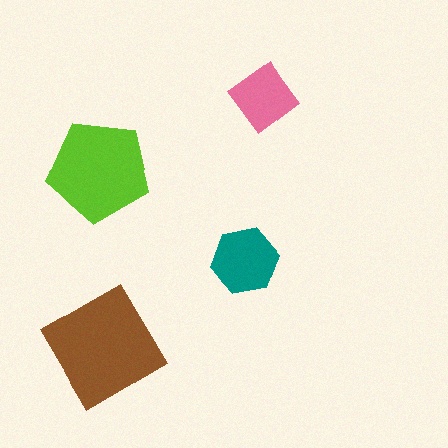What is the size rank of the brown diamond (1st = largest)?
1st.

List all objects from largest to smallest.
The brown diamond, the lime pentagon, the teal hexagon, the pink diamond.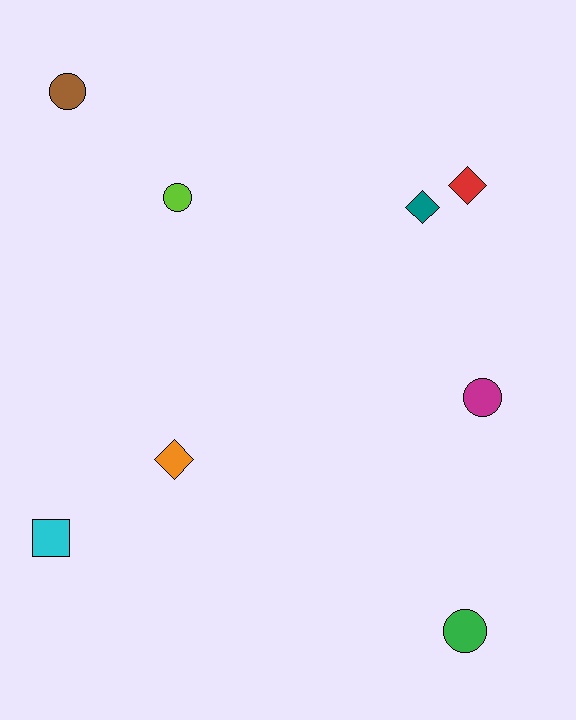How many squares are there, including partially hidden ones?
There is 1 square.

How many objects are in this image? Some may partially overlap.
There are 8 objects.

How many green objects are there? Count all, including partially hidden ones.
There is 1 green object.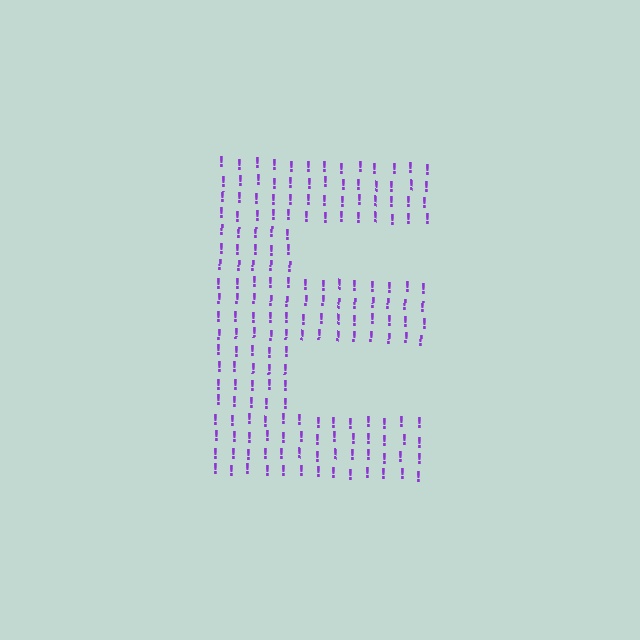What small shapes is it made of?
It is made of small exclamation marks.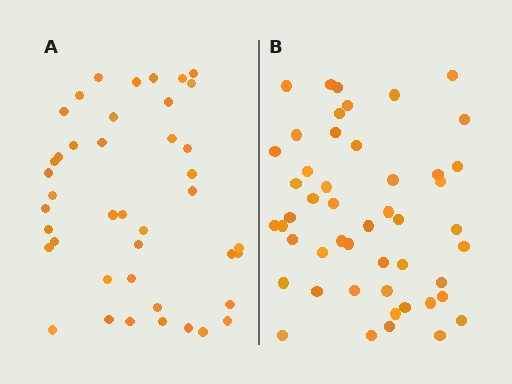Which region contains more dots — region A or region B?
Region B (the right region) has more dots.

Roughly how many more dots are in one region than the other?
Region B has roughly 8 or so more dots than region A.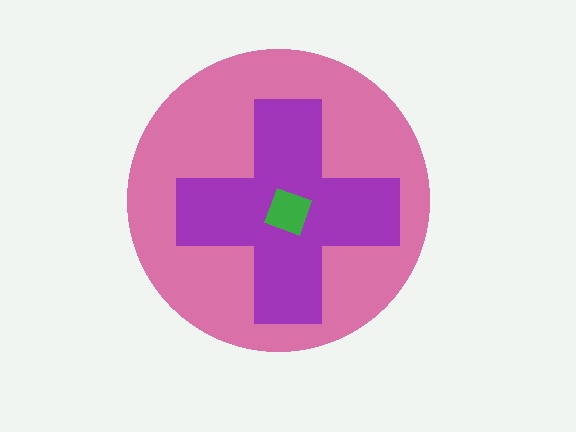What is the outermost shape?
The pink circle.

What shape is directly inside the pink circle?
The purple cross.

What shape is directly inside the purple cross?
The green diamond.